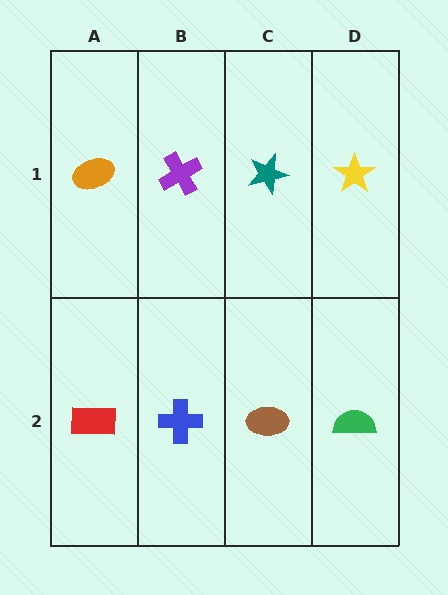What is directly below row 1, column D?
A green semicircle.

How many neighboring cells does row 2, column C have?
3.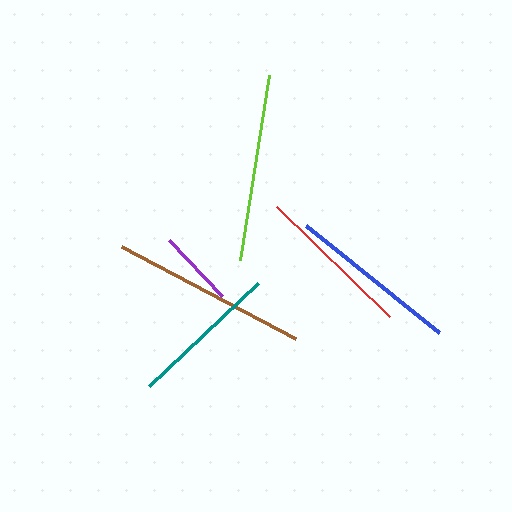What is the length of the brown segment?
The brown segment is approximately 197 pixels long.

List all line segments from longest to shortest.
From longest to shortest: brown, lime, blue, red, teal, purple.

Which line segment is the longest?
The brown line is the longest at approximately 197 pixels.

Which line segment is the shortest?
The purple line is the shortest at approximately 77 pixels.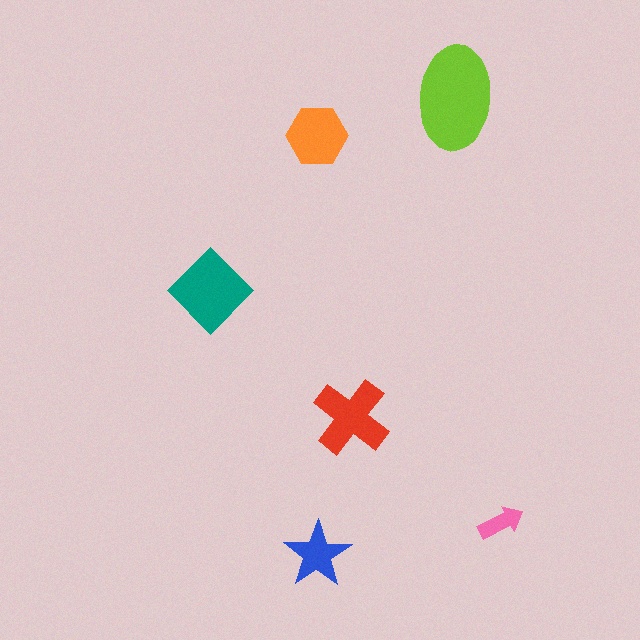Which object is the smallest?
The pink arrow.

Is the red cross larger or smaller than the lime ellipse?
Smaller.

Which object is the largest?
The lime ellipse.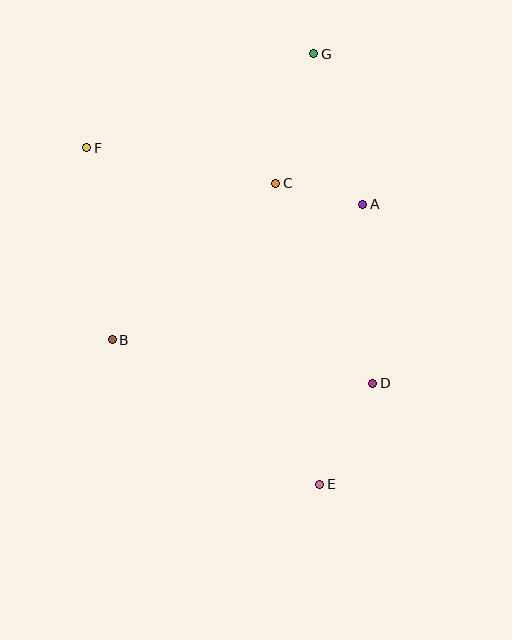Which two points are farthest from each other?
Points E and G are farthest from each other.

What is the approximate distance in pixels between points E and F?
The distance between E and F is approximately 409 pixels.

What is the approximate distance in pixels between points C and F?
The distance between C and F is approximately 193 pixels.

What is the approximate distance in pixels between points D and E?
The distance between D and E is approximately 114 pixels.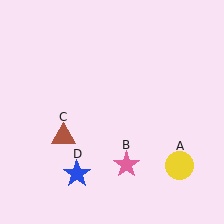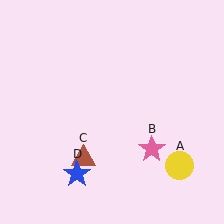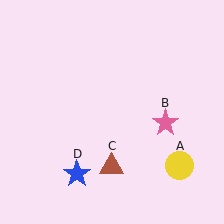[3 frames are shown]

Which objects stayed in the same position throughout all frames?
Yellow circle (object A) and blue star (object D) remained stationary.